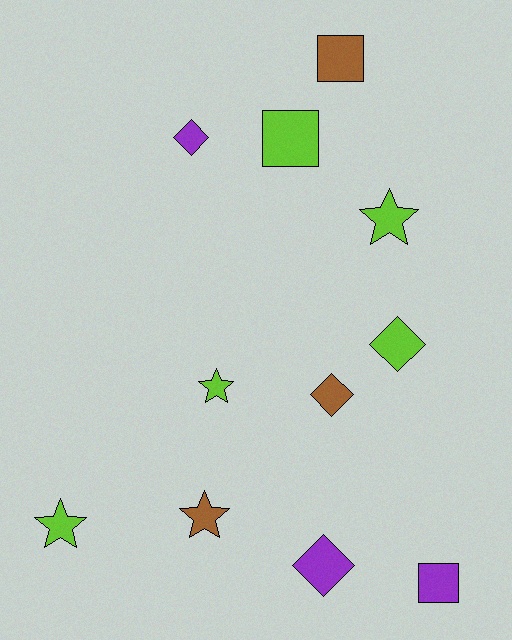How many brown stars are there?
There is 1 brown star.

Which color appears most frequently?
Lime, with 5 objects.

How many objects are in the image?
There are 11 objects.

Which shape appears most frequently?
Star, with 4 objects.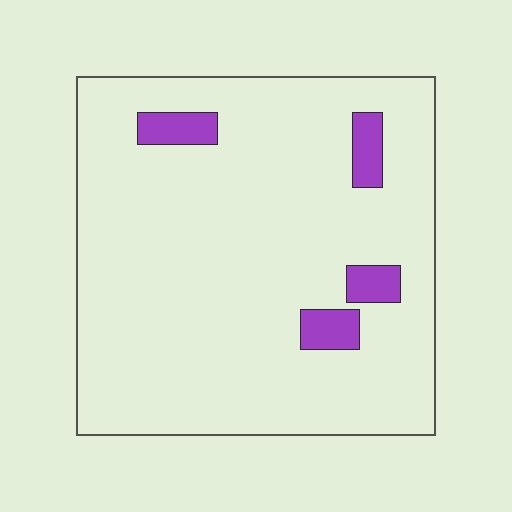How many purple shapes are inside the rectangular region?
4.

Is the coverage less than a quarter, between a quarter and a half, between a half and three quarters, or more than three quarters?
Less than a quarter.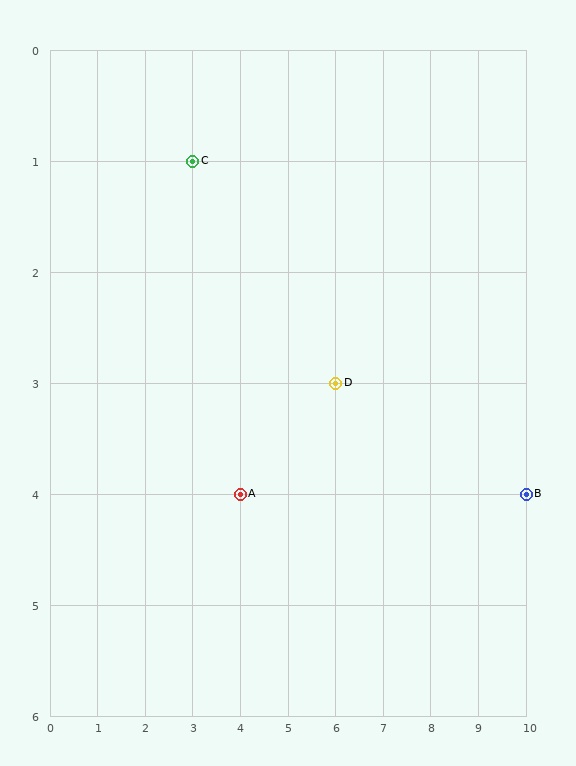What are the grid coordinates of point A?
Point A is at grid coordinates (4, 4).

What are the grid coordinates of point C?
Point C is at grid coordinates (3, 1).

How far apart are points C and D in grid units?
Points C and D are 3 columns and 2 rows apart (about 3.6 grid units diagonally).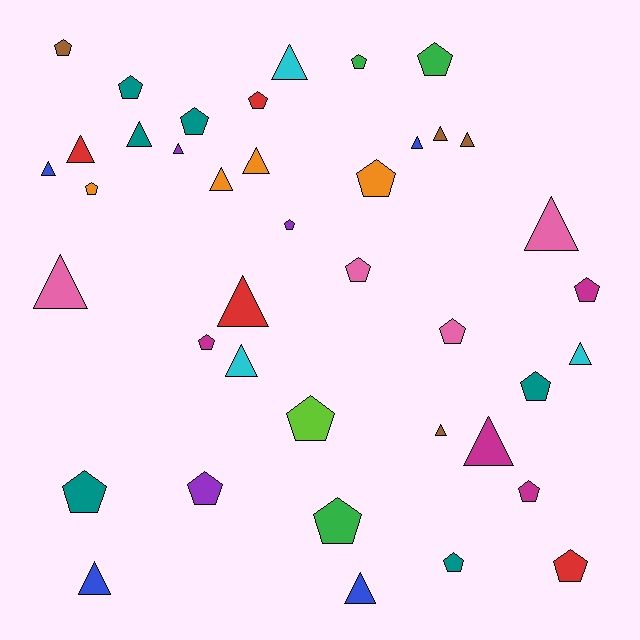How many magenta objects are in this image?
There are 4 magenta objects.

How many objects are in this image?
There are 40 objects.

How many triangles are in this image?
There are 19 triangles.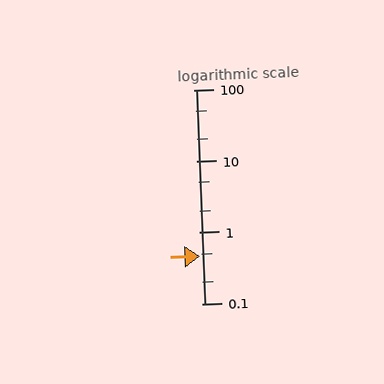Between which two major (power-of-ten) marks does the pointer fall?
The pointer is between 0.1 and 1.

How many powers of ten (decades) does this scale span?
The scale spans 3 decades, from 0.1 to 100.